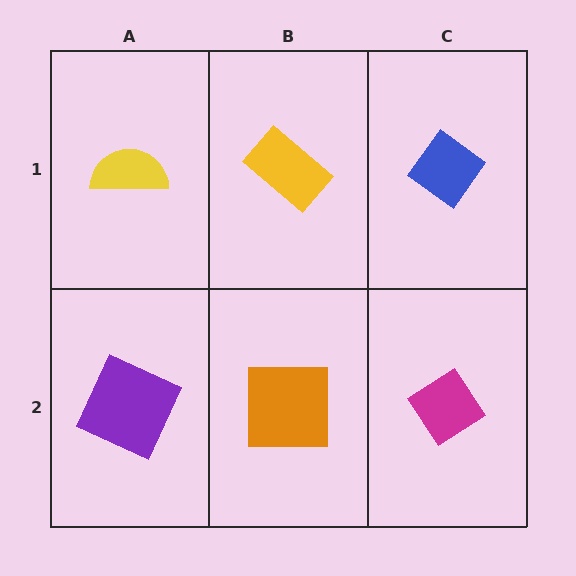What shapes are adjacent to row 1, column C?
A magenta diamond (row 2, column C), a yellow rectangle (row 1, column B).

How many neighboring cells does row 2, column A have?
2.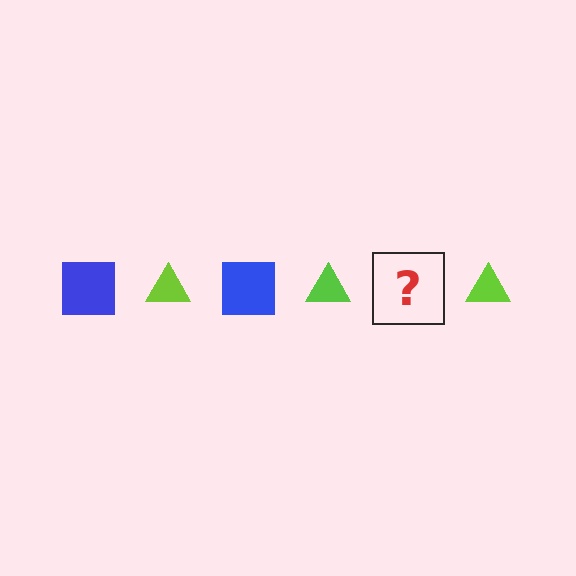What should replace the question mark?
The question mark should be replaced with a blue square.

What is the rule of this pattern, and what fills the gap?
The rule is that the pattern alternates between blue square and lime triangle. The gap should be filled with a blue square.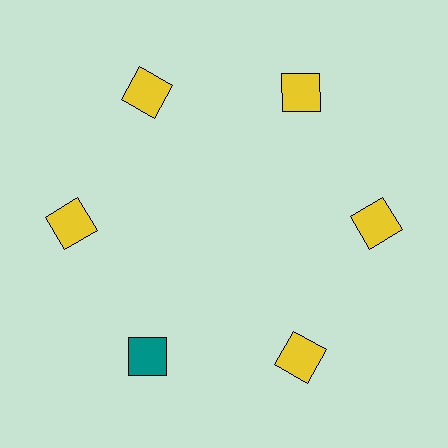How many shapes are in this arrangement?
There are 6 shapes arranged in a ring pattern.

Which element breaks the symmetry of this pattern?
The teal square at roughly the 7 o'clock position breaks the symmetry. All other shapes are yellow squares.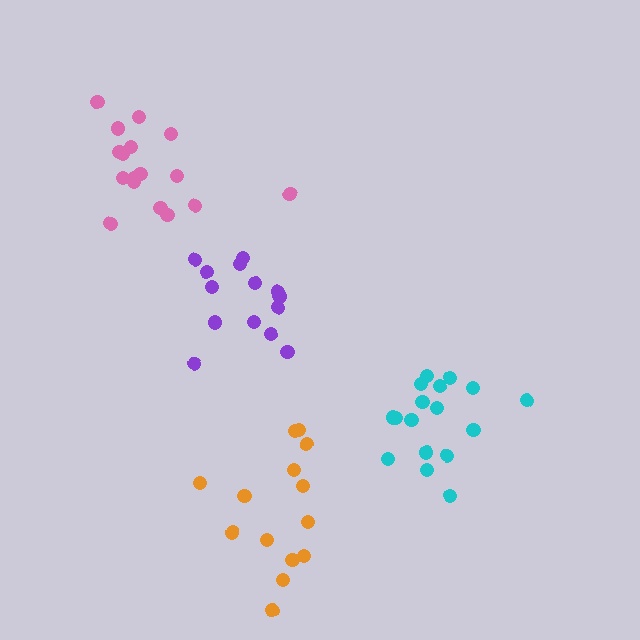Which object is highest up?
The pink cluster is topmost.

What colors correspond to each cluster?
The clusters are colored: cyan, orange, pink, purple.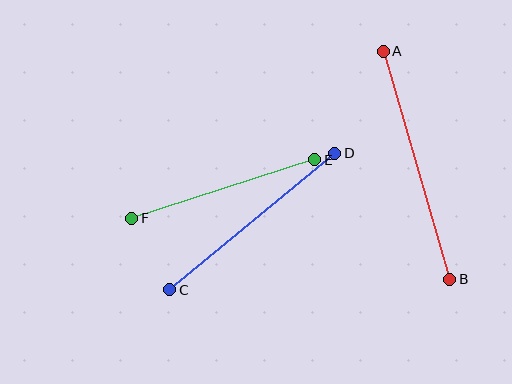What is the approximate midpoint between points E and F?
The midpoint is at approximately (223, 189) pixels.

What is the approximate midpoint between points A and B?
The midpoint is at approximately (416, 165) pixels.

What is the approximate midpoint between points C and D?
The midpoint is at approximately (252, 221) pixels.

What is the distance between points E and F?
The distance is approximately 192 pixels.